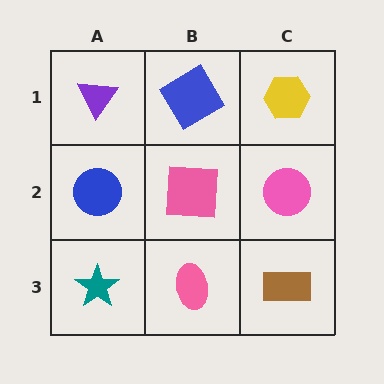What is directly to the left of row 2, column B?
A blue circle.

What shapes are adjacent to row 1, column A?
A blue circle (row 2, column A), a blue diamond (row 1, column B).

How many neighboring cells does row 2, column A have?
3.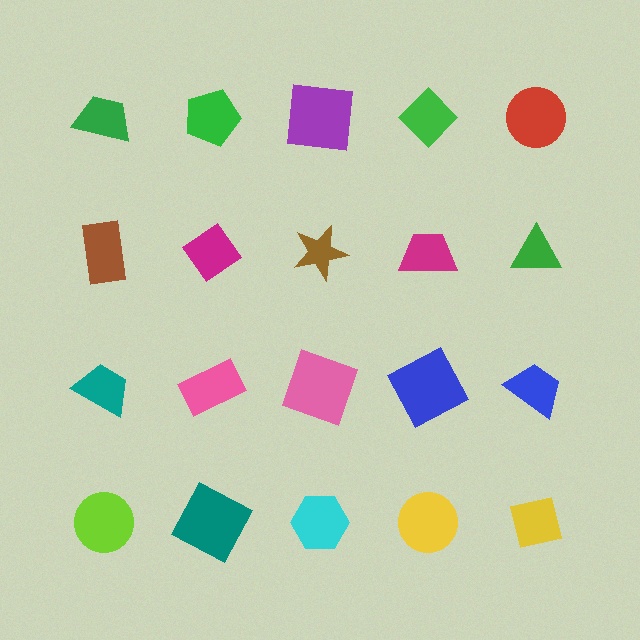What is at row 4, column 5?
A yellow square.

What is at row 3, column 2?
A pink rectangle.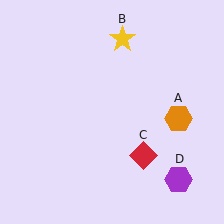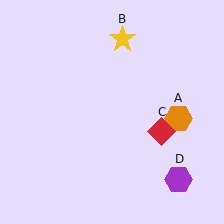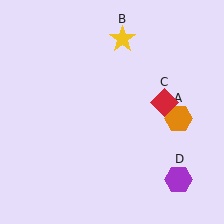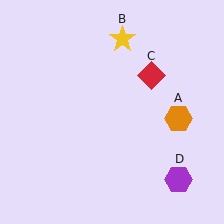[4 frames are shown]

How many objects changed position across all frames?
1 object changed position: red diamond (object C).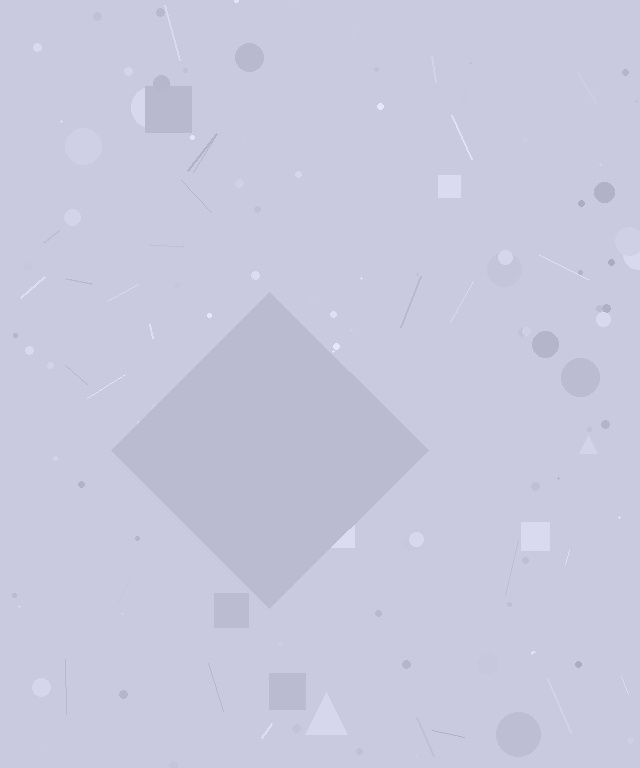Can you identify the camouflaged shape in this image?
The camouflaged shape is a diamond.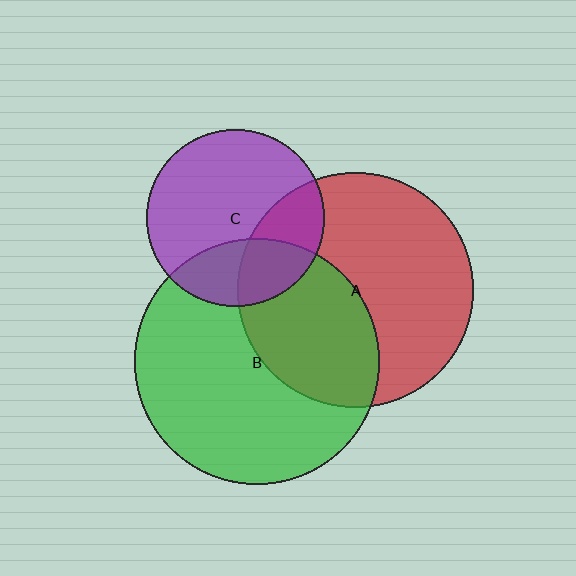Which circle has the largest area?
Circle B (green).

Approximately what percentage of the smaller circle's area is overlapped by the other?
Approximately 30%.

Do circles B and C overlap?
Yes.